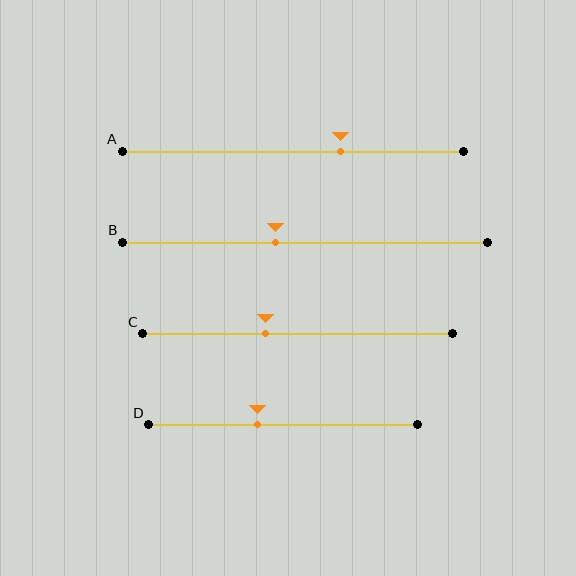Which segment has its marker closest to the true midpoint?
Segment B has its marker closest to the true midpoint.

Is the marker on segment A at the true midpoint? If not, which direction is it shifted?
No, the marker on segment A is shifted to the right by about 14% of the segment length.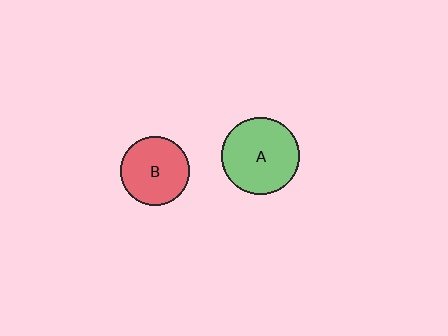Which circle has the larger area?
Circle A (green).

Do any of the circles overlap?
No, none of the circles overlap.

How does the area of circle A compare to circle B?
Approximately 1.3 times.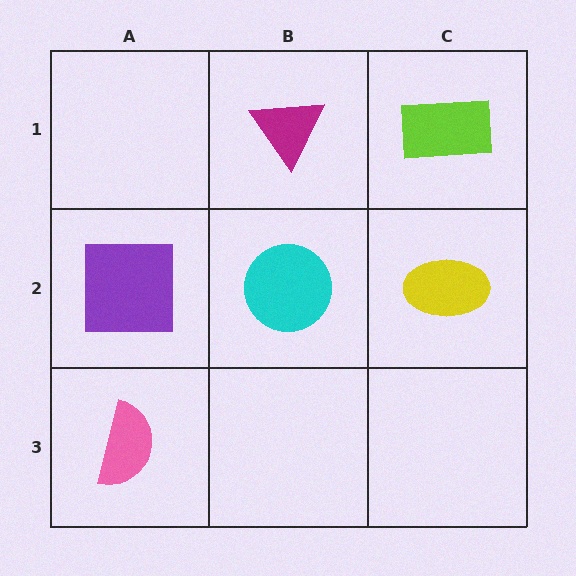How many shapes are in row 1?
2 shapes.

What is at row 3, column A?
A pink semicircle.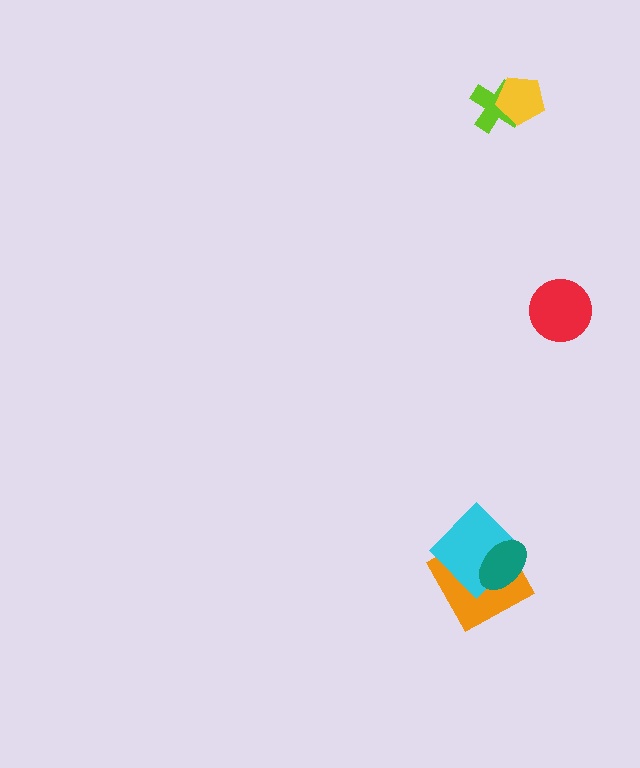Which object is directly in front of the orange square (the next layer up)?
The cyan diamond is directly in front of the orange square.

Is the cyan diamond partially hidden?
Yes, it is partially covered by another shape.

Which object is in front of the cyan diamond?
The teal ellipse is in front of the cyan diamond.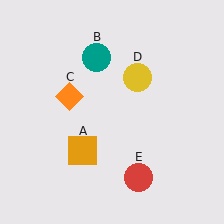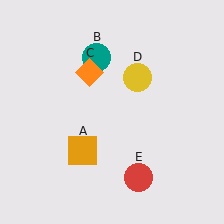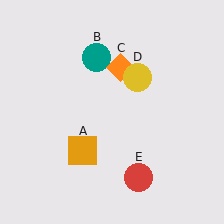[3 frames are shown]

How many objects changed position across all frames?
1 object changed position: orange diamond (object C).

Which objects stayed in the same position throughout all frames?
Orange square (object A) and teal circle (object B) and yellow circle (object D) and red circle (object E) remained stationary.